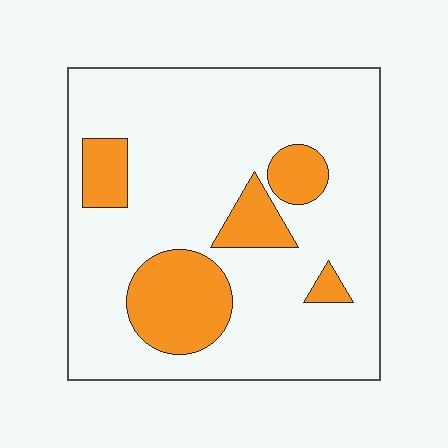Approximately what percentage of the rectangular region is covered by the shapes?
Approximately 20%.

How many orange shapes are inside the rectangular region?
5.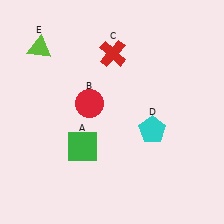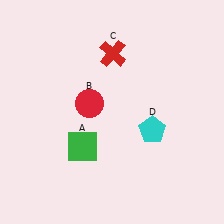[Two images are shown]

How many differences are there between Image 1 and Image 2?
There is 1 difference between the two images.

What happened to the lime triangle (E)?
The lime triangle (E) was removed in Image 2. It was in the top-left area of Image 1.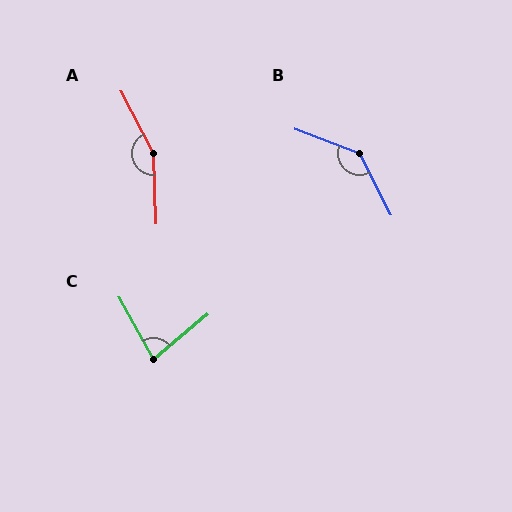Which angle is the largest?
A, at approximately 155 degrees.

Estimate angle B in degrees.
Approximately 138 degrees.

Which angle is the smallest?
C, at approximately 80 degrees.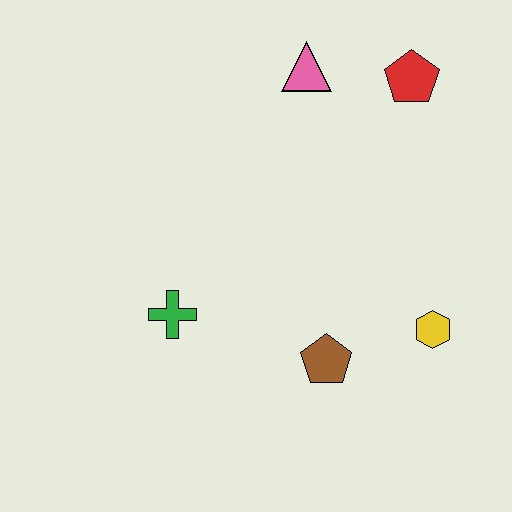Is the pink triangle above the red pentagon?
Yes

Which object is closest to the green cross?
The brown pentagon is closest to the green cross.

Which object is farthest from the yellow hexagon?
The pink triangle is farthest from the yellow hexagon.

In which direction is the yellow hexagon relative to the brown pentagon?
The yellow hexagon is to the right of the brown pentagon.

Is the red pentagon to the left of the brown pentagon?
No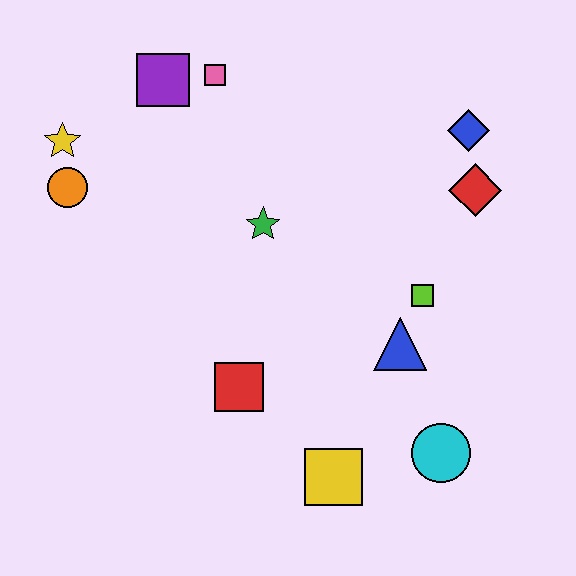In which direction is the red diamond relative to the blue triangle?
The red diamond is above the blue triangle.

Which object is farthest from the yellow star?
The cyan circle is farthest from the yellow star.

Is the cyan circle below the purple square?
Yes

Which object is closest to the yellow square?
The cyan circle is closest to the yellow square.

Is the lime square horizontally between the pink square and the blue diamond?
Yes